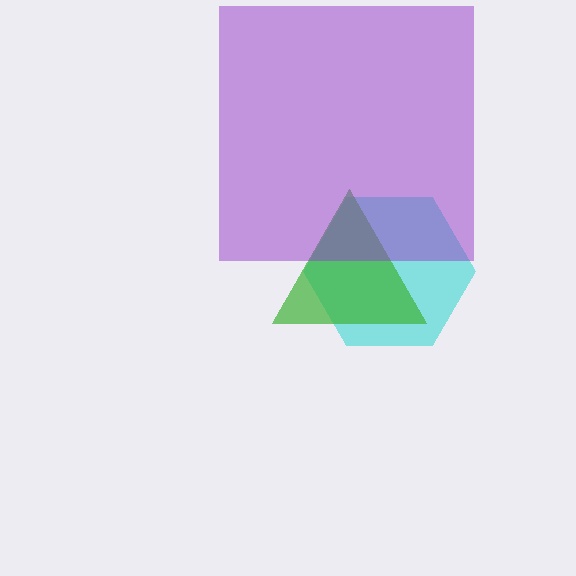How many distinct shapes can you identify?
There are 3 distinct shapes: a cyan hexagon, a green triangle, a purple square.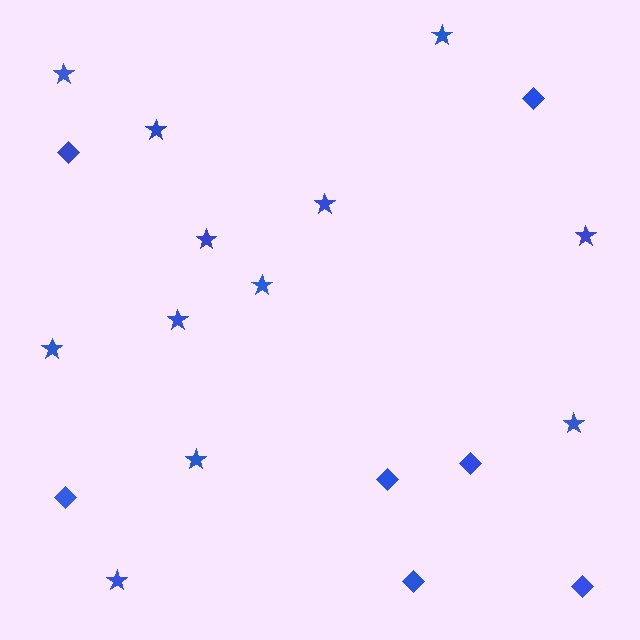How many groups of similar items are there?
There are 2 groups: one group of stars (12) and one group of diamonds (7).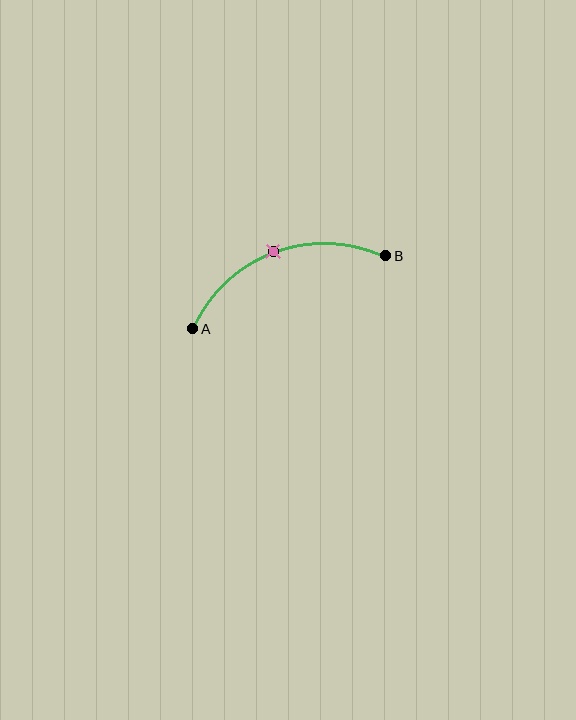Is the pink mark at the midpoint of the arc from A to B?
Yes. The pink mark lies on the arc at equal arc-length from both A and B — it is the arc midpoint.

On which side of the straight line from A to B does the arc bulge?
The arc bulges above the straight line connecting A and B.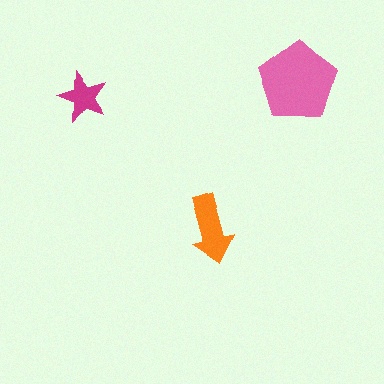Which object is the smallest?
The magenta star.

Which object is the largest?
The pink pentagon.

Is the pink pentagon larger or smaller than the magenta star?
Larger.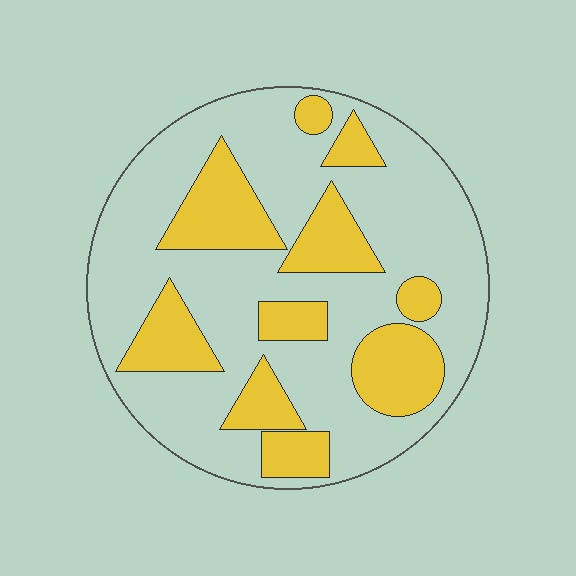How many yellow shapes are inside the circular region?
10.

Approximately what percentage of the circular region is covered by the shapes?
Approximately 30%.